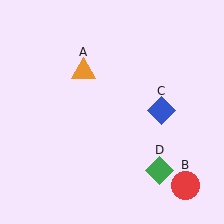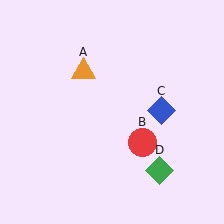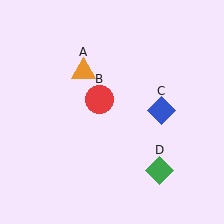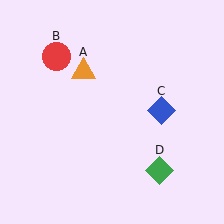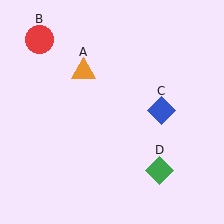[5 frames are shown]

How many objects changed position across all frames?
1 object changed position: red circle (object B).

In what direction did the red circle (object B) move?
The red circle (object B) moved up and to the left.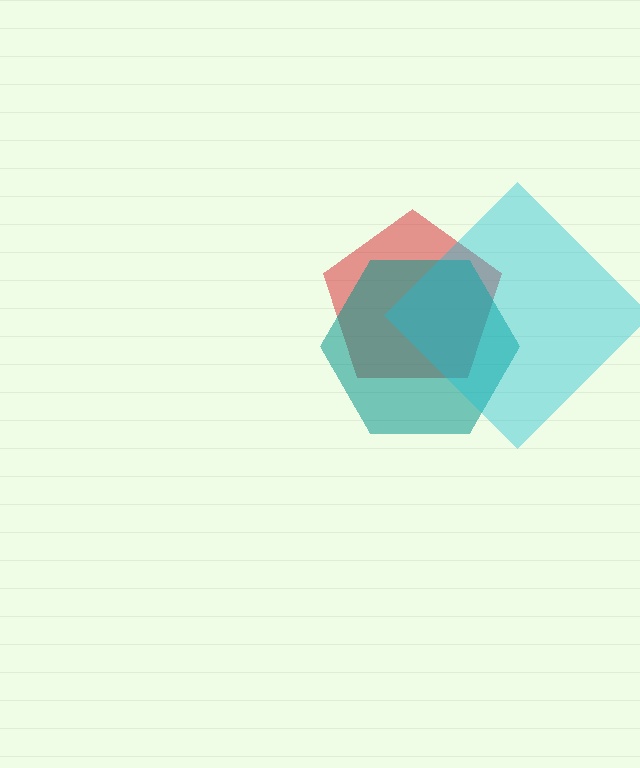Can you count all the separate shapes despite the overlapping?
Yes, there are 3 separate shapes.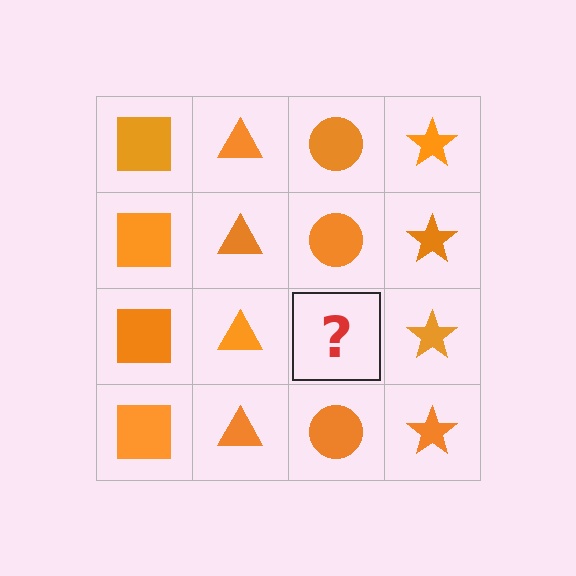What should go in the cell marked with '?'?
The missing cell should contain an orange circle.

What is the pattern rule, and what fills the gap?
The rule is that each column has a consistent shape. The gap should be filled with an orange circle.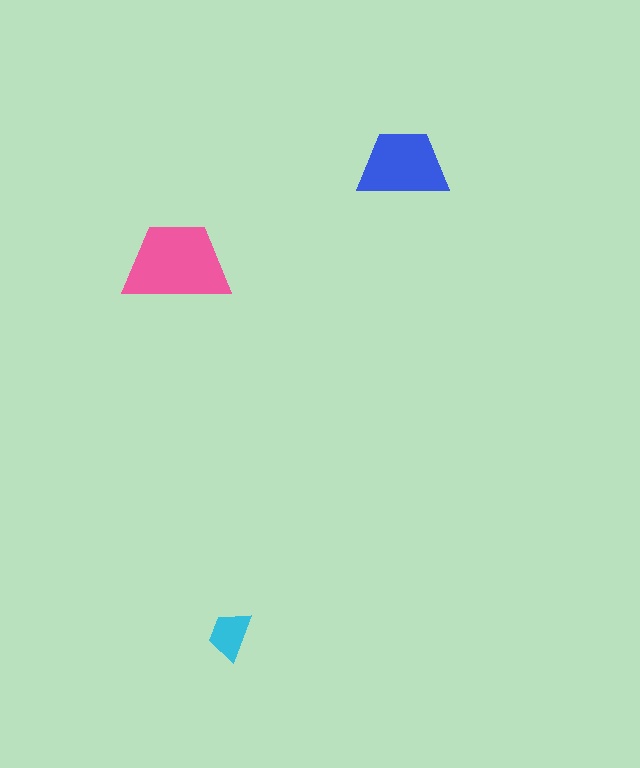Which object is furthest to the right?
The blue trapezoid is rightmost.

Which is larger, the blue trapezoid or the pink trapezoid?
The pink one.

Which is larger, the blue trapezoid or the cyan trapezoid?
The blue one.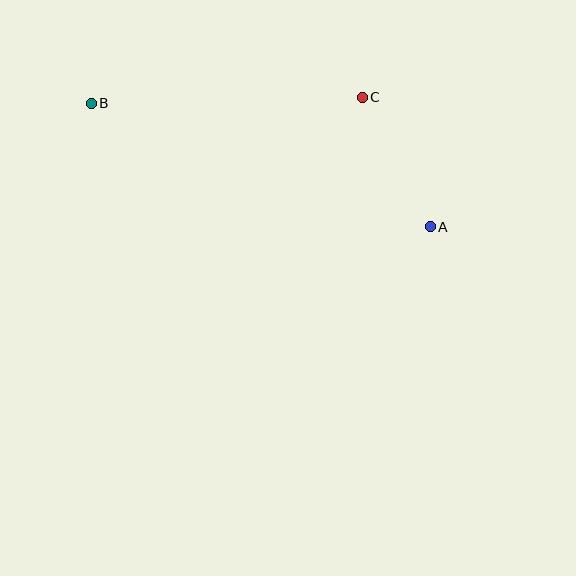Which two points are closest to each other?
Points A and C are closest to each other.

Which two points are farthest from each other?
Points A and B are farthest from each other.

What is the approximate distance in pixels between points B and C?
The distance between B and C is approximately 271 pixels.